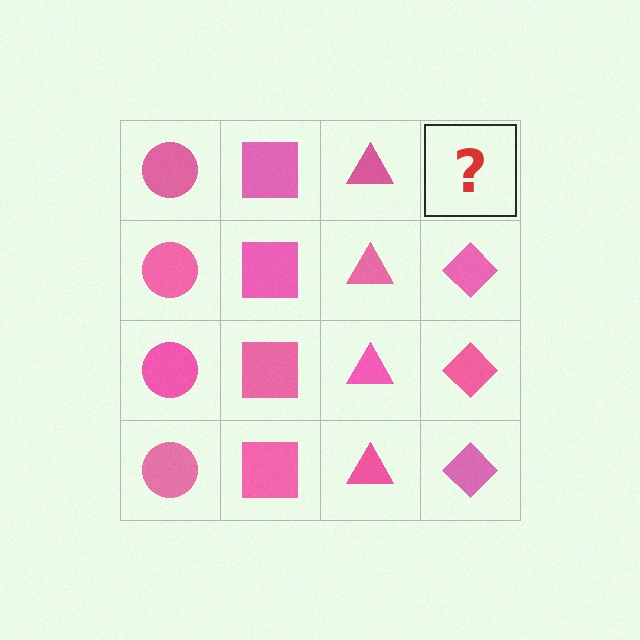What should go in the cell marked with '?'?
The missing cell should contain a pink diamond.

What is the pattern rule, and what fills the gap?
The rule is that each column has a consistent shape. The gap should be filled with a pink diamond.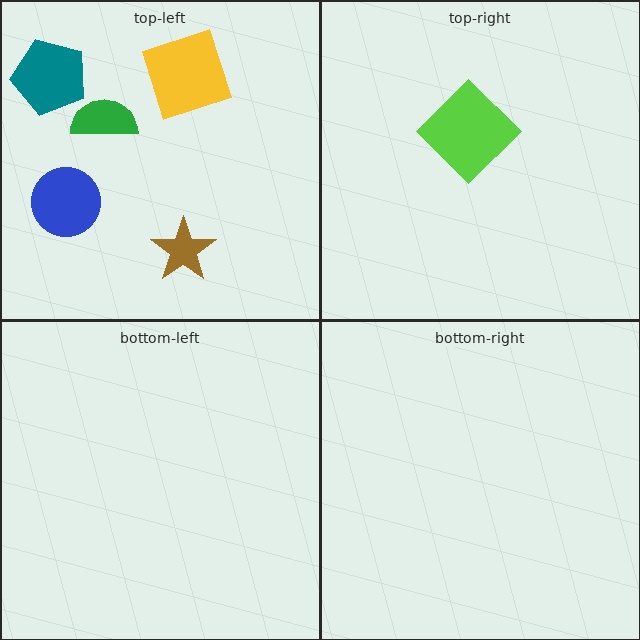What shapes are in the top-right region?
The lime diamond.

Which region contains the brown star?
The top-left region.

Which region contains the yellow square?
The top-left region.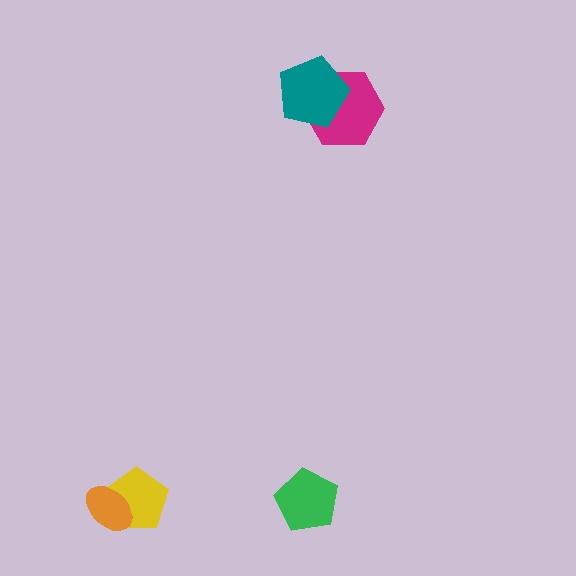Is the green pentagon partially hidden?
No, no other shape covers it.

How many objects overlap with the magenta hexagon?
1 object overlaps with the magenta hexagon.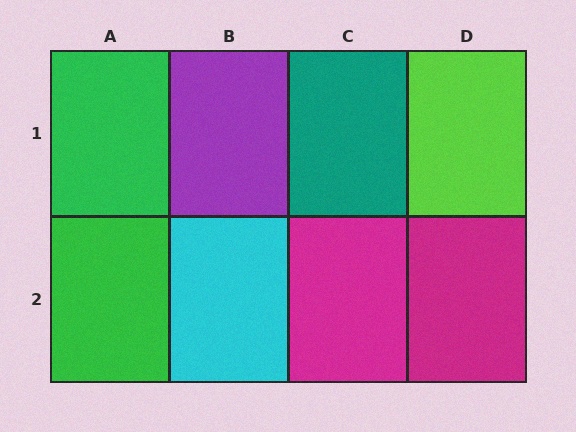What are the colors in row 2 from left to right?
Green, cyan, magenta, magenta.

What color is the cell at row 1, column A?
Green.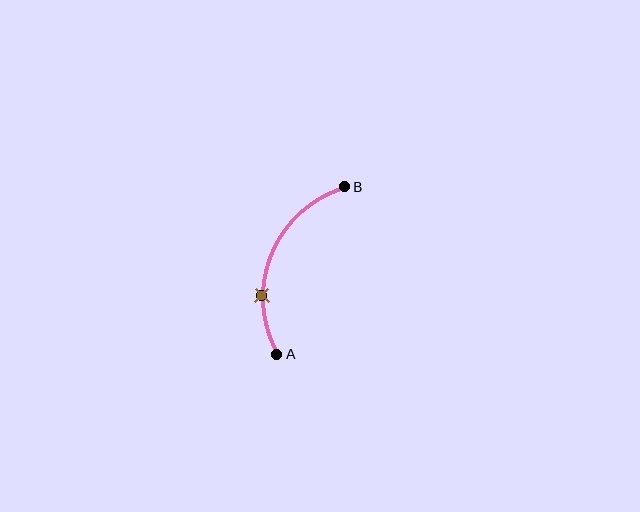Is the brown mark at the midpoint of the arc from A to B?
No. The brown mark lies on the arc but is closer to endpoint A. The arc midpoint would be at the point on the curve equidistant along the arc from both A and B.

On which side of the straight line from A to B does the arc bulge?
The arc bulges to the left of the straight line connecting A and B.